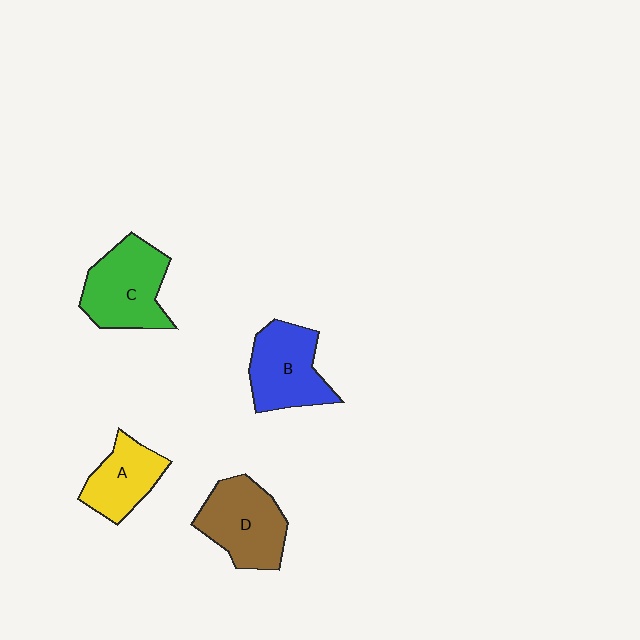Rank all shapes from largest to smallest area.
From largest to smallest: C (green), D (brown), B (blue), A (yellow).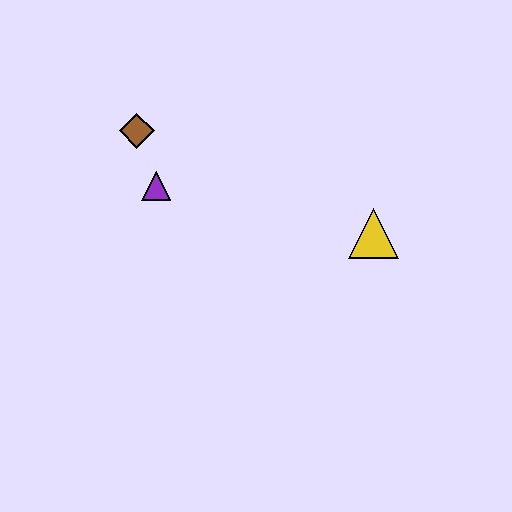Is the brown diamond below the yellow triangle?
No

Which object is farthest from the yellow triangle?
The brown diamond is farthest from the yellow triangle.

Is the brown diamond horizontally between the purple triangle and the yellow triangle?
No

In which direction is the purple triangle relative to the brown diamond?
The purple triangle is below the brown diamond.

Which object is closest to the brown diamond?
The purple triangle is closest to the brown diamond.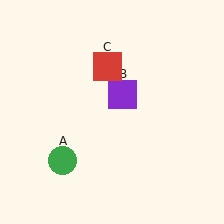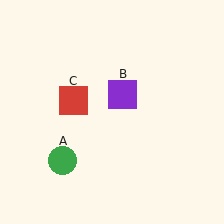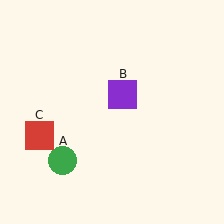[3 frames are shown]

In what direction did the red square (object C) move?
The red square (object C) moved down and to the left.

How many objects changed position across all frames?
1 object changed position: red square (object C).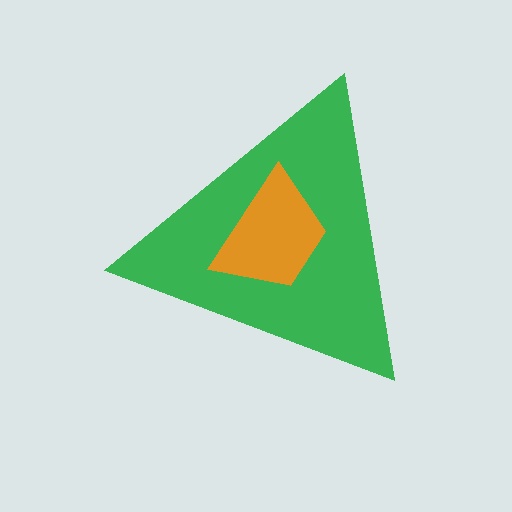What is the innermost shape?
The orange trapezoid.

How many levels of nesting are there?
2.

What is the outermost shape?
The green triangle.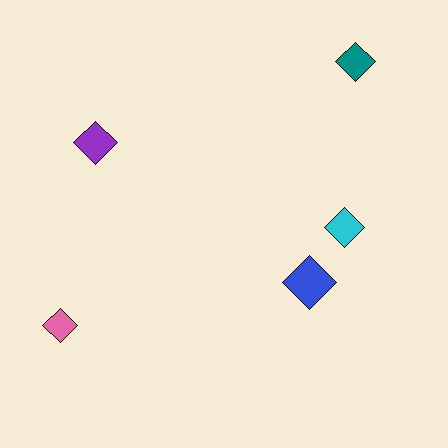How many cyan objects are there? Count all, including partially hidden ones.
There is 1 cyan object.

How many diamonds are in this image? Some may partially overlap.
There are 5 diamonds.